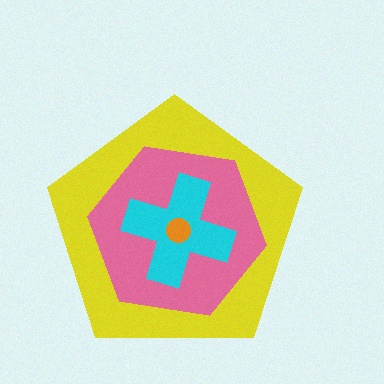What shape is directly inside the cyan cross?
The orange circle.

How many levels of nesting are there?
4.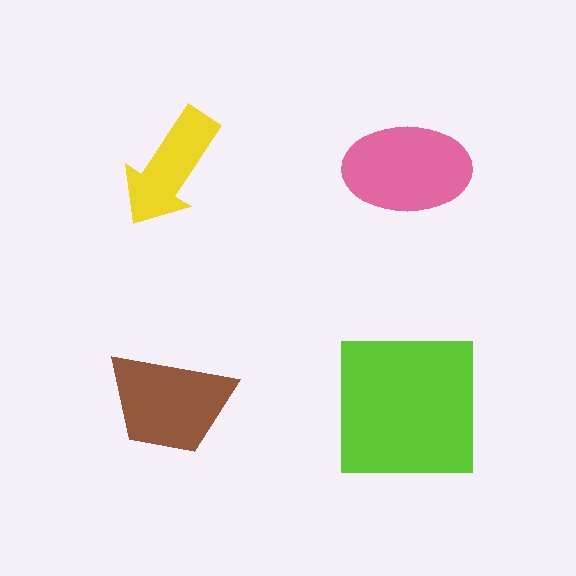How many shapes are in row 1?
2 shapes.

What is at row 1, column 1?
A yellow arrow.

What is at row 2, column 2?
A lime square.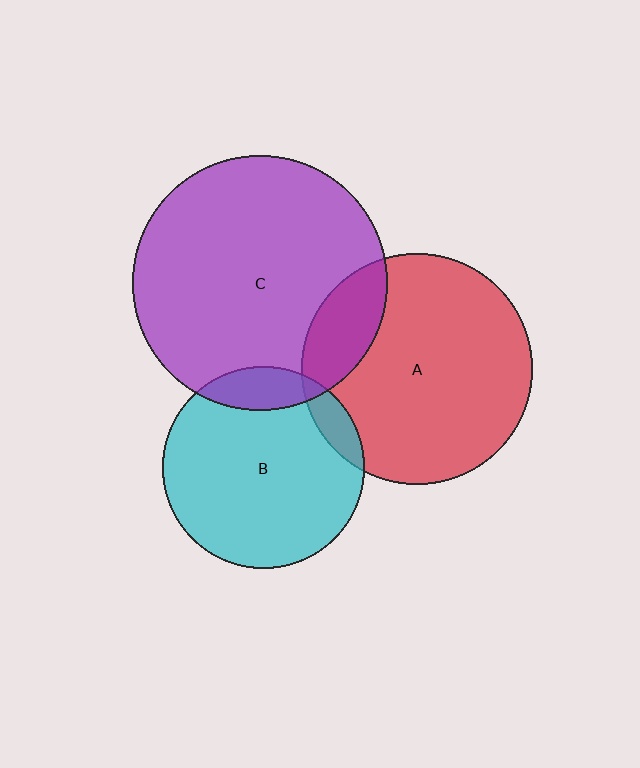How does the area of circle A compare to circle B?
Approximately 1.3 times.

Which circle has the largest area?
Circle C (purple).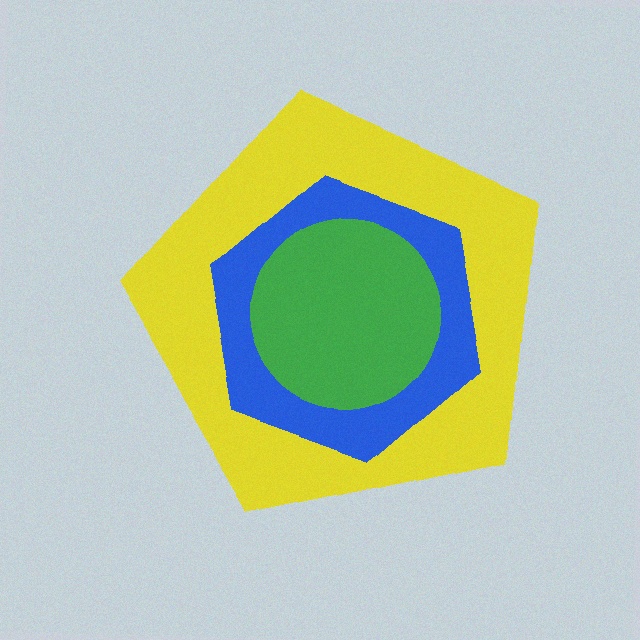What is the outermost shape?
The yellow pentagon.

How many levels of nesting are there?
3.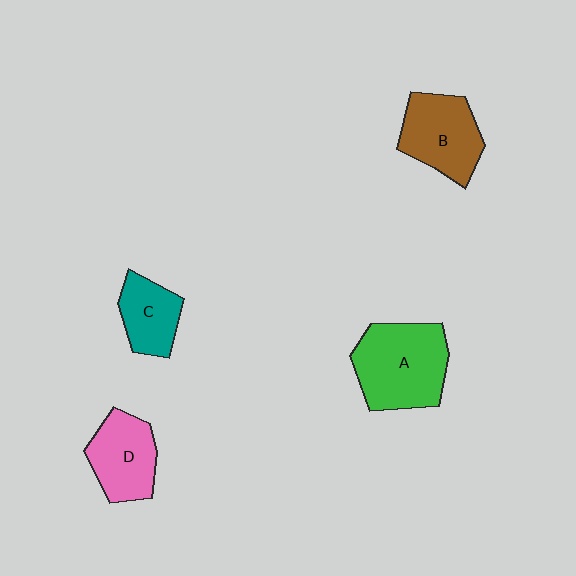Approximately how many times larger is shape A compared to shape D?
Approximately 1.4 times.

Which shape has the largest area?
Shape A (green).